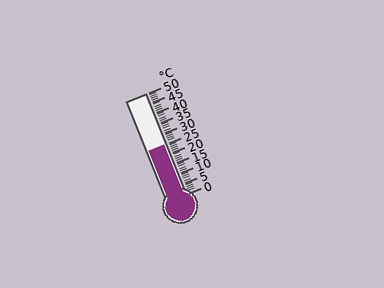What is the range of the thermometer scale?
The thermometer scale ranges from 0°C to 50°C.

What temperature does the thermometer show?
The thermometer shows approximately 25°C.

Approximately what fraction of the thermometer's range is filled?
The thermometer is filled to approximately 50% of its range.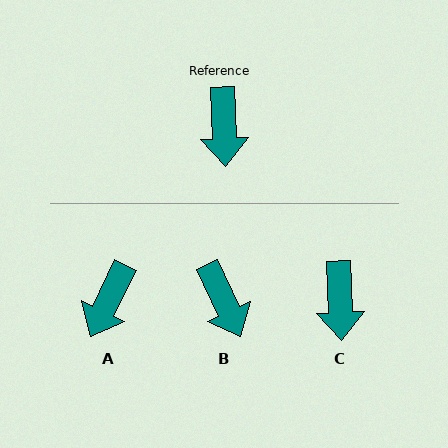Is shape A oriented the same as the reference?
No, it is off by about 29 degrees.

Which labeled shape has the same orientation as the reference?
C.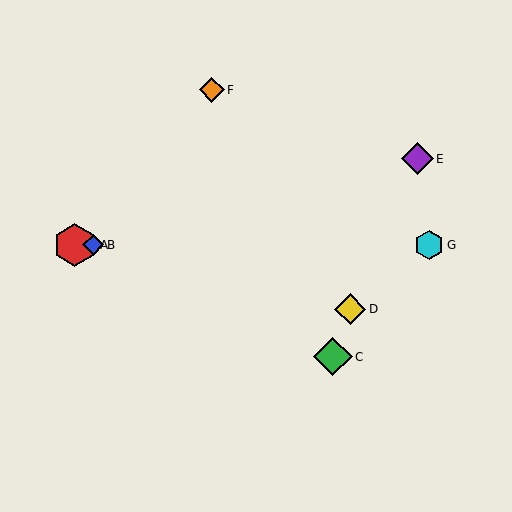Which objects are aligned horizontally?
Objects A, B, G are aligned horizontally.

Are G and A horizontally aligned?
Yes, both are at y≈245.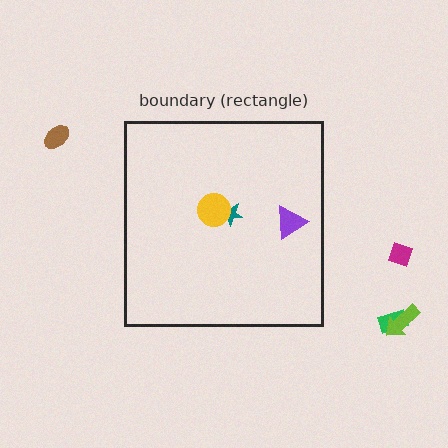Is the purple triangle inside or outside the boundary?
Inside.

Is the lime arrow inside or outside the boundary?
Outside.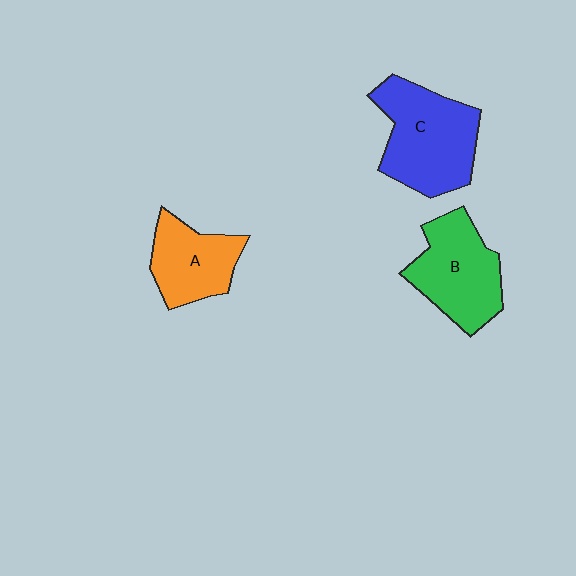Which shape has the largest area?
Shape C (blue).